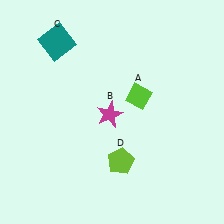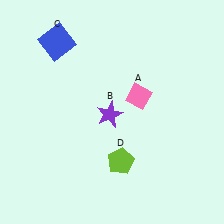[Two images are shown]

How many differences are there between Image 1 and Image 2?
There are 3 differences between the two images.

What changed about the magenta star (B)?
In Image 1, B is magenta. In Image 2, it changed to purple.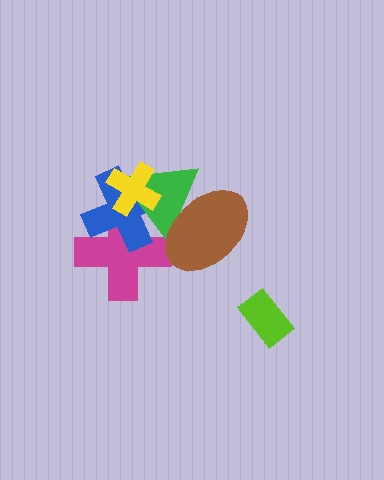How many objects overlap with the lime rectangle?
0 objects overlap with the lime rectangle.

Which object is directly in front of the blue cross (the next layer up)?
The green triangle is directly in front of the blue cross.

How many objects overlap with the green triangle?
4 objects overlap with the green triangle.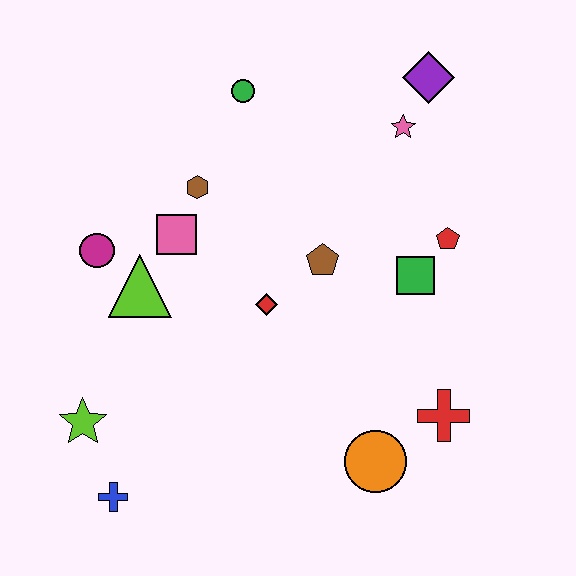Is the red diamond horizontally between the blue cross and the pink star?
Yes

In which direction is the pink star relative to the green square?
The pink star is above the green square.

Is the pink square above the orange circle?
Yes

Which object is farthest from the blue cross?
The purple diamond is farthest from the blue cross.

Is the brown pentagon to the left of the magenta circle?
No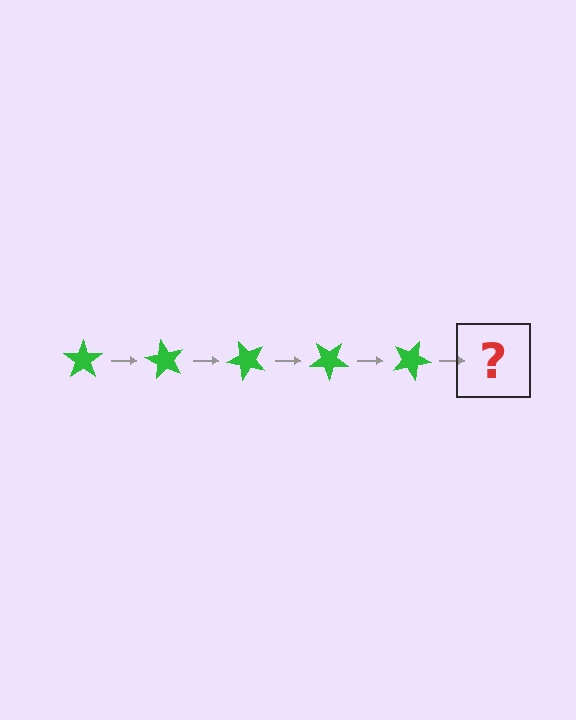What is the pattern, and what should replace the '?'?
The pattern is that the star rotates 60 degrees each step. The '?' should be a green star rotated 300 degrees.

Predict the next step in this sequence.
The next step is a green star rotated 300 degrees.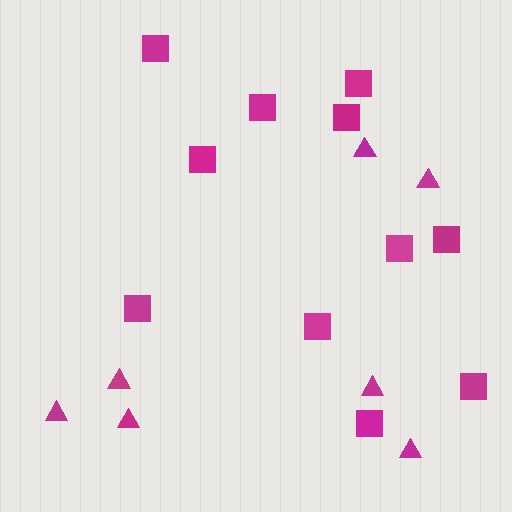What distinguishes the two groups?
There are 2 groups: one group of squares (11) and one group of triangles (7).